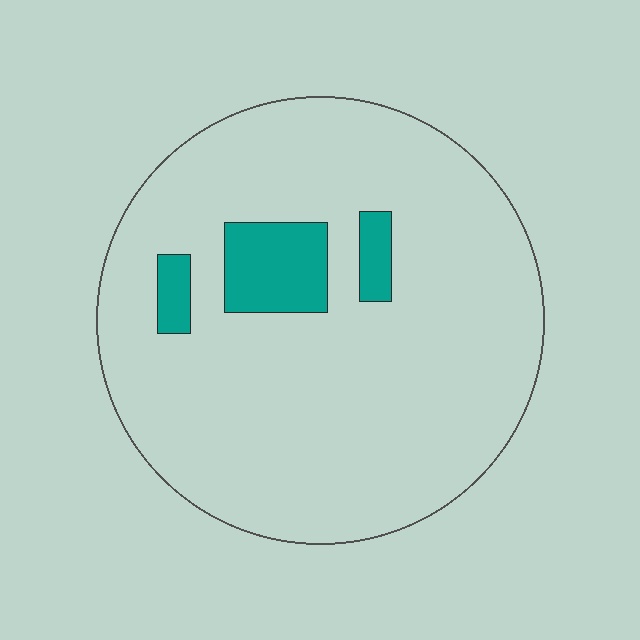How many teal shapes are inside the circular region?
3.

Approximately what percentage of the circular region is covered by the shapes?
Approximately 10%.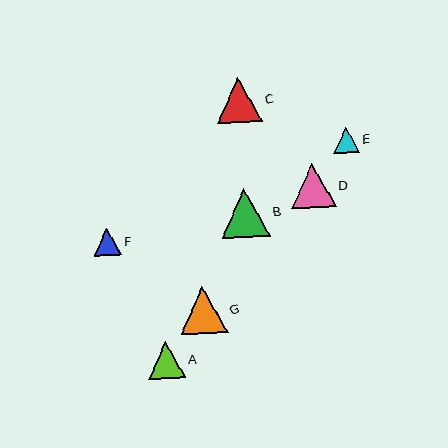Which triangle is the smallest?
Triangle E is the smallest with a size of approximately 26 pixels.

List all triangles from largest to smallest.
From largest to smallest: B, G, C, D, A, F, E.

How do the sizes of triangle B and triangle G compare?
Triangle B and triangle G are approximately the same size.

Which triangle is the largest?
Triangle B is the largest with a size of approximately 49 pixels.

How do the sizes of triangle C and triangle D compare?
Triangle C and triangle D are approximately the same size.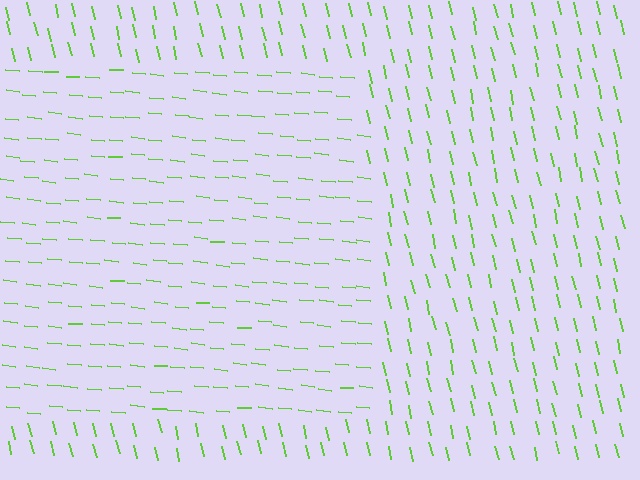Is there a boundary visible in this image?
Yes, there is a texture boundary formed by a change in line orientation.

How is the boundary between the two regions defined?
The boundary is defined purely by a change in line orientation (approximately 72 degrees difference). All lines are the same color and thickness.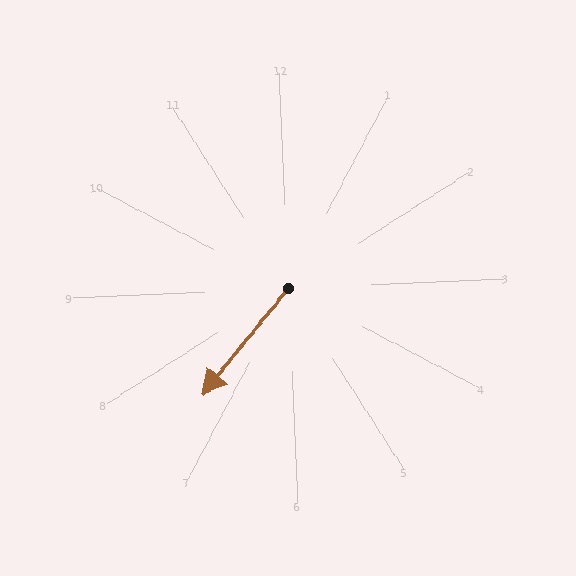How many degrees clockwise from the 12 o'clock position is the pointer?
Approximately 221 degrees.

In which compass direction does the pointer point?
Southwest.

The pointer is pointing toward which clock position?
Roughly 7 o'clock.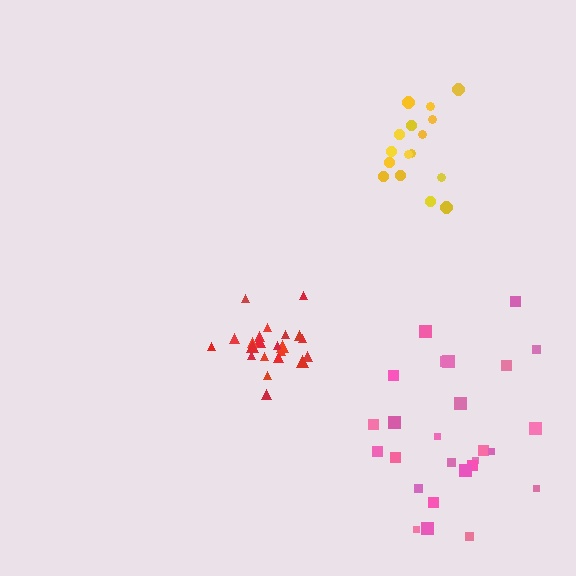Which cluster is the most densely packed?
Red.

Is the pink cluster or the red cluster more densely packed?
Red.